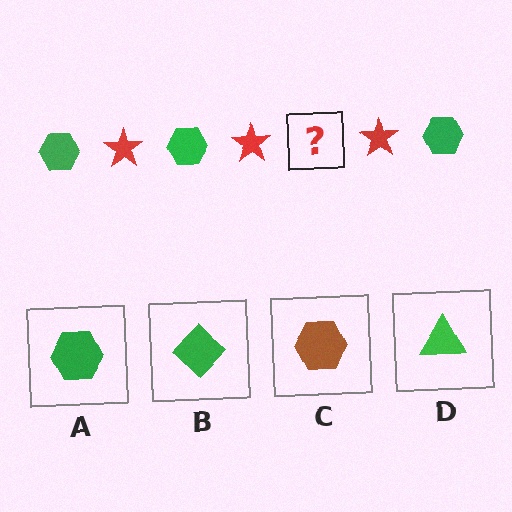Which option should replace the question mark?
Option A.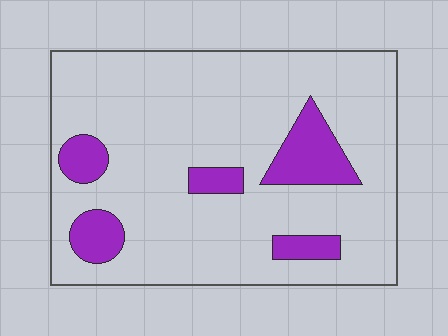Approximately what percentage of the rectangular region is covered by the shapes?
Approximately 15%.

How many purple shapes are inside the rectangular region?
5.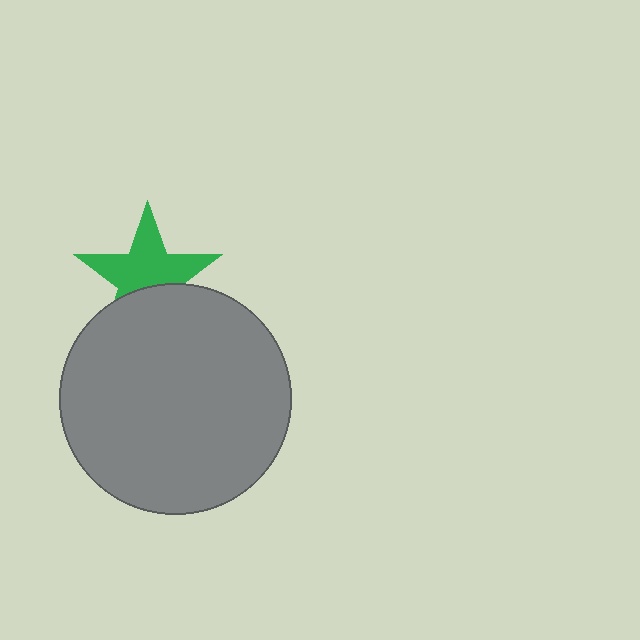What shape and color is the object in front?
The object in front is a gray circle.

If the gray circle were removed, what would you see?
You would see the complete green star.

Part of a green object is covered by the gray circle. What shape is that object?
It is a star.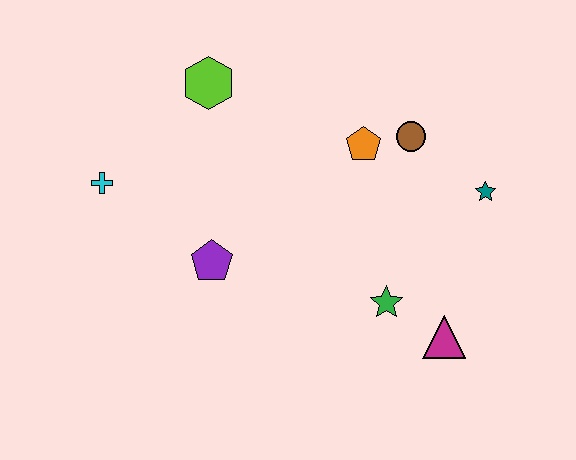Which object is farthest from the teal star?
The cyan cross is farthest from the teal star.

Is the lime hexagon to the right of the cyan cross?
Yes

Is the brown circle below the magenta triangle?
No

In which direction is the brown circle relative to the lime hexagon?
The brown circle is to the right of the lime hexagon.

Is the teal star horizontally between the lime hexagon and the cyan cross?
No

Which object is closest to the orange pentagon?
The brown circle is closest to the orange pentagon.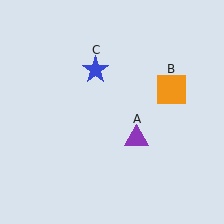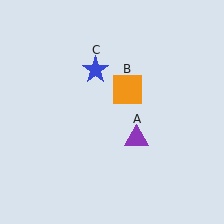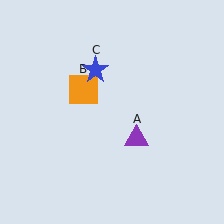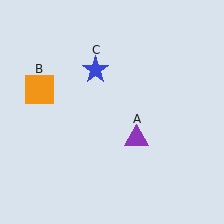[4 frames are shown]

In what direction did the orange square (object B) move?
The orange square (object B) moved left.